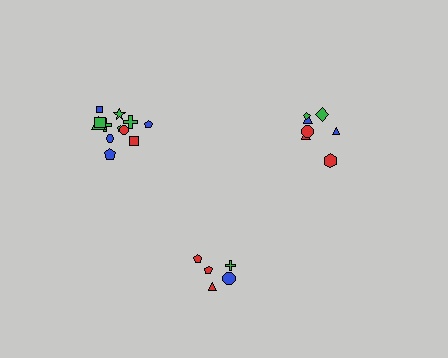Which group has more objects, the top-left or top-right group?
The top-left group.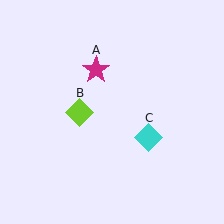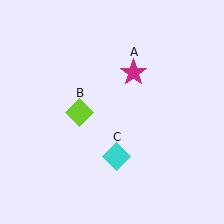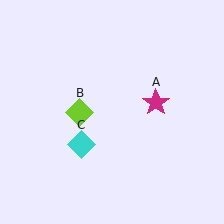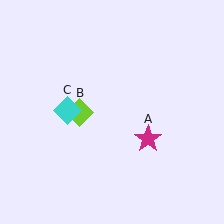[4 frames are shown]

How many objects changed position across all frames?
2 objects changed position: magenta star (object A), cyan diamond (object C).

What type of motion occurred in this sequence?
The magenta star (object A), cyan diamond (object C) rotated clockwise around the center of the scene.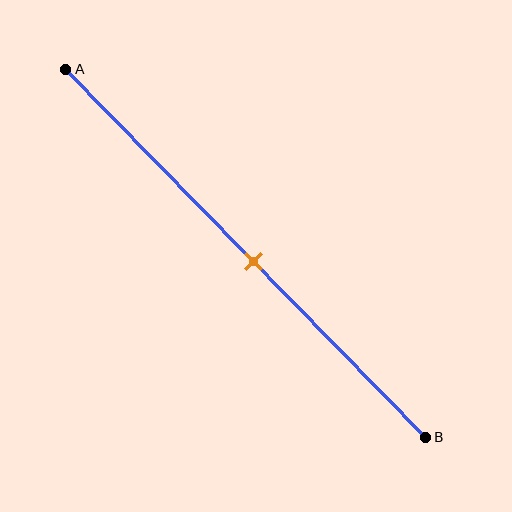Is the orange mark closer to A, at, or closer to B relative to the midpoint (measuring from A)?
The orange mark is approximately at the midpoint of segment AB.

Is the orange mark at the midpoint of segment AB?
Yes, the mark is approximately at the midpoint.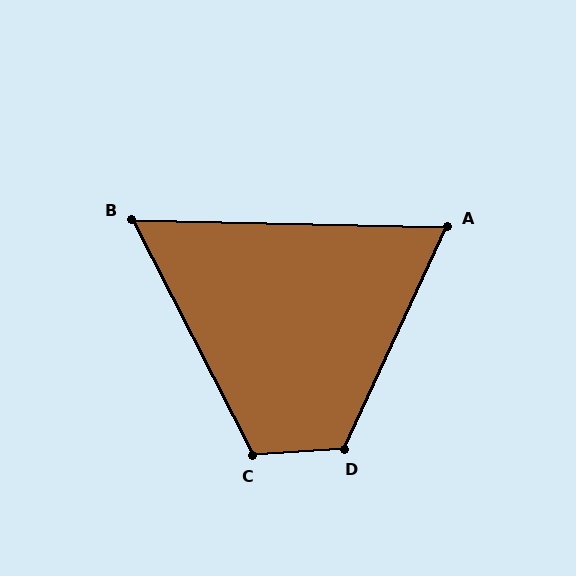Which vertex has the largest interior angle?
D, at approximately 119 degrees.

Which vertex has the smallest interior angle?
B, at approximately 61 degrees.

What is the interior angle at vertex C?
Approximately 114 degrees (obtuse).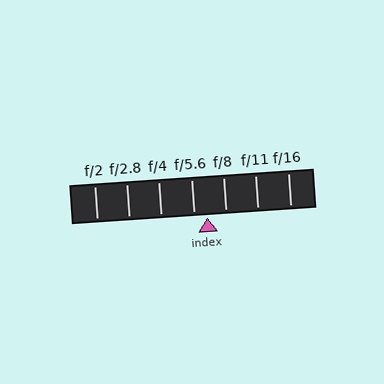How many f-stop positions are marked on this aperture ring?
There are 7 f-stop positions marked.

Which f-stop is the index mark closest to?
The index mark is closest to f/5.6.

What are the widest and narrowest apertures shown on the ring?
The widest aperture shown is f/2 and the narrowest is f/16.